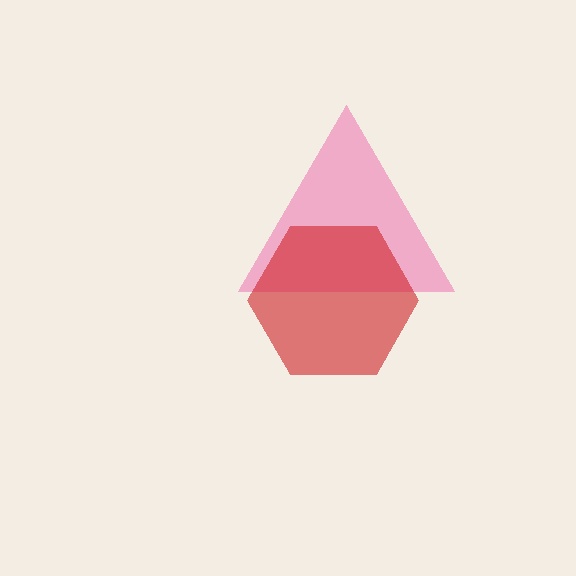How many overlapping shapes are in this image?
There are 2 overlapping shapes in the image.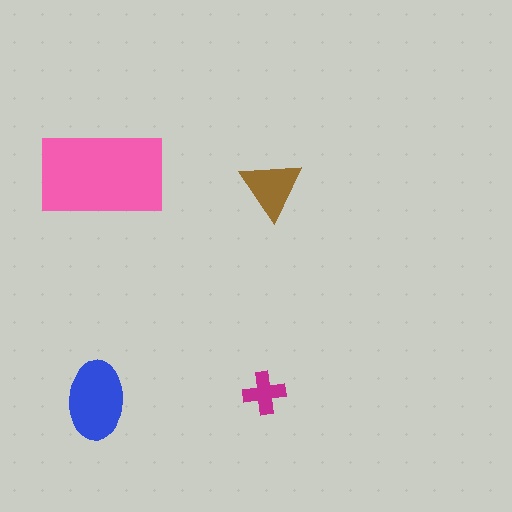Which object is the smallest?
The magenta cross.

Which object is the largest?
The pink rectangle.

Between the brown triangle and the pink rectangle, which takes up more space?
The pink rectangle.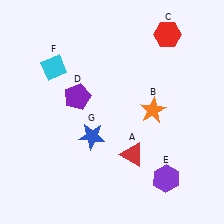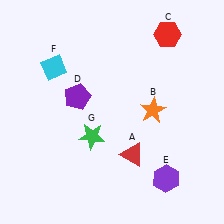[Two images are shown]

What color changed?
The star (G) changed from blue in Image 1 to green in Image 2.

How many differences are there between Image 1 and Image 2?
There is 1 difference between the two images.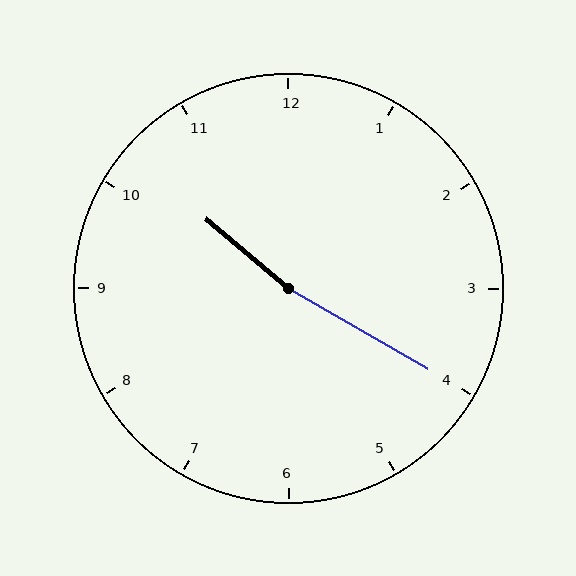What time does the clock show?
10:20.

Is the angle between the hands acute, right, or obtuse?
It is obtuse.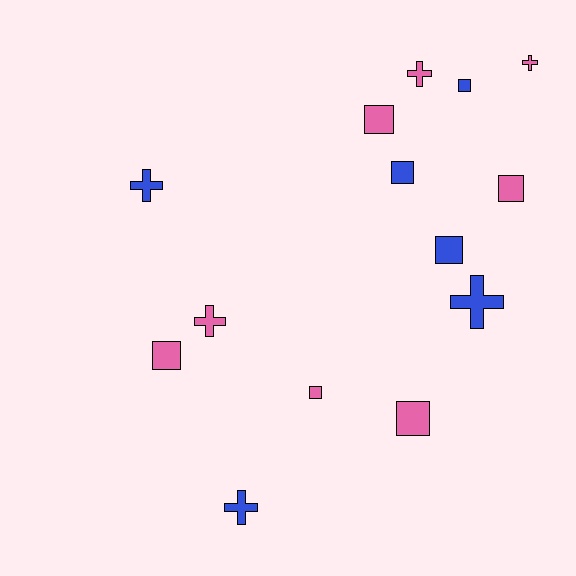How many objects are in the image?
There are 14 objects.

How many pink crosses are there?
There are 3 pink crosses.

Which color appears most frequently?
Pink, with 8 objects.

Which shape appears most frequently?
Square, with 8 objects.